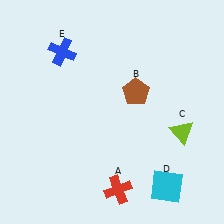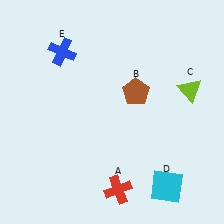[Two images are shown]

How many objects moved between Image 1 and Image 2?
1 object moved between the two images.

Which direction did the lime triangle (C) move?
The lime triangle (C) moved up.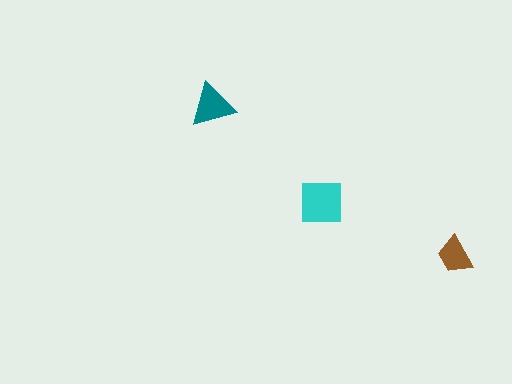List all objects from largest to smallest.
The cyan square, the teal triangle, the brown trapezoid.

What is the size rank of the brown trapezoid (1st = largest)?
3rd.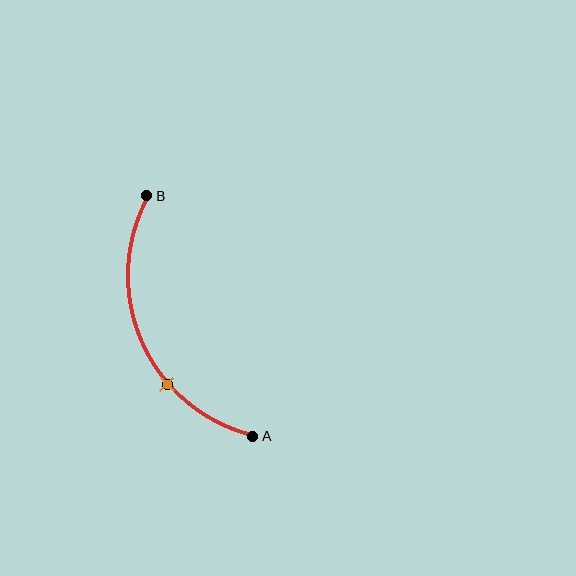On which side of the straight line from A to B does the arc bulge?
The arc bulges to the left of the straight line connecting A and B.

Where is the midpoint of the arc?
The arc midpoint is the point on the curve farthest from the straight line joining A and B. It sits to the left of that line.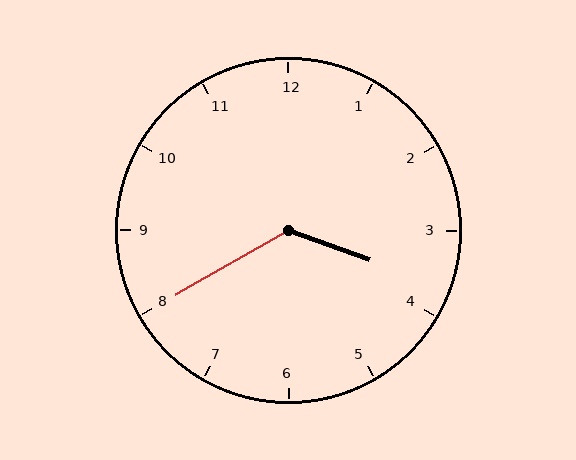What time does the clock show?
3:40.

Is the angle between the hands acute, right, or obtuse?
It is obtuse.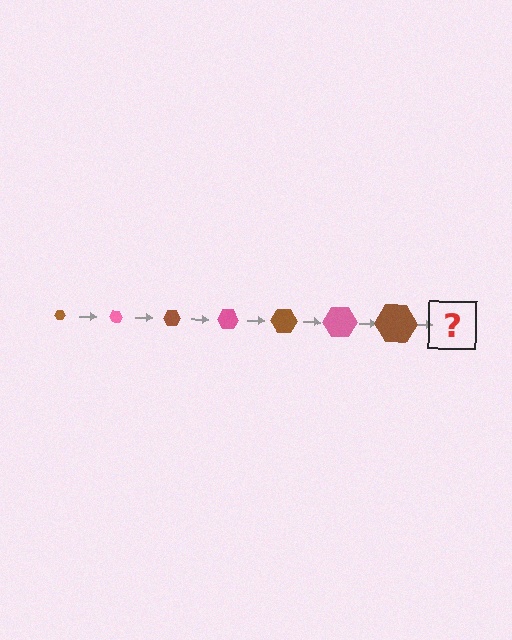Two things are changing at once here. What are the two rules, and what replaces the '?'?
The two rules are that the hexagon grows larger each step and the color cycles through brown and pink. The '?' should be a pink hexagon, larger than the previous one.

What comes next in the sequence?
The next element should be a pink hexagon, larger than the previous one.